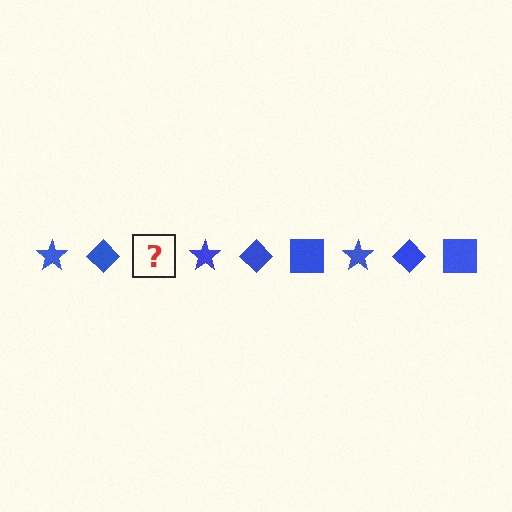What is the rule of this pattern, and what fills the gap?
The rule is that the pattern cycles through star, diamond, square shapes in blue. The gap should be filled with a blue square.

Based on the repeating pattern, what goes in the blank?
The blank should be a blue square.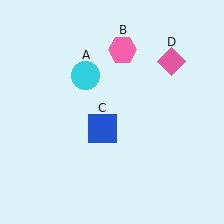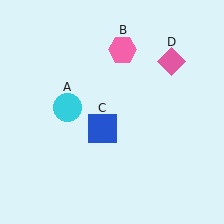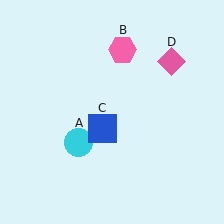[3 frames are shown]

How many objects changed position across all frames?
1 object changed position: cyan circle (object A).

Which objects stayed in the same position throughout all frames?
Pink hexagon (object B) and blue square (object C) and pink diamond (object D) remained stationary.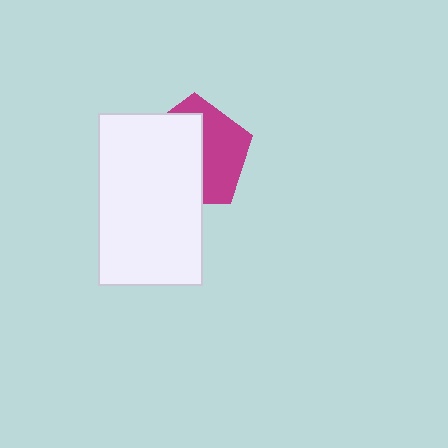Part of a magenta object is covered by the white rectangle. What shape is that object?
It is a pentagon.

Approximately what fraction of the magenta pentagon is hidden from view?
Roughly 56% of the magenta pentagon is hidden behind the white rectangle.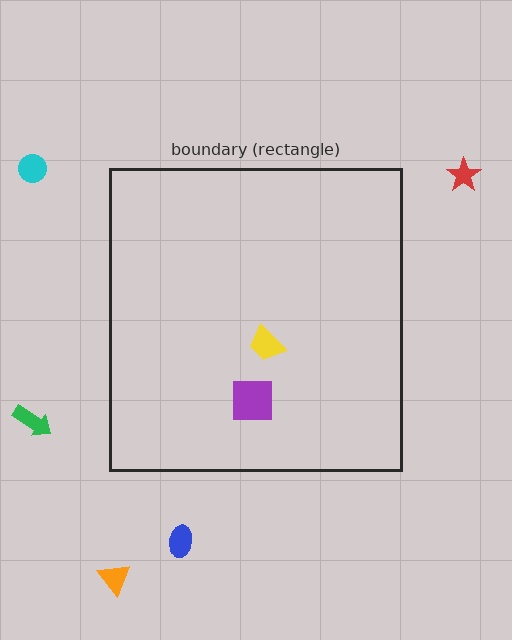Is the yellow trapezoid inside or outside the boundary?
Inside.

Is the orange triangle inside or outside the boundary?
Outside.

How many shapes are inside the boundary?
2 inside, 5 outside.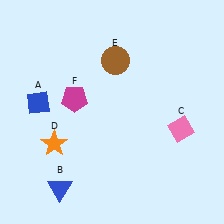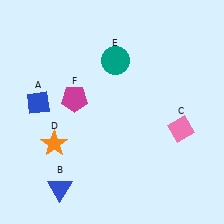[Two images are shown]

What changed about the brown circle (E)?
In Image 1, E is brown. In Image 2, it changed to teal.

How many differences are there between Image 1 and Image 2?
There is 1 difference between the two images.